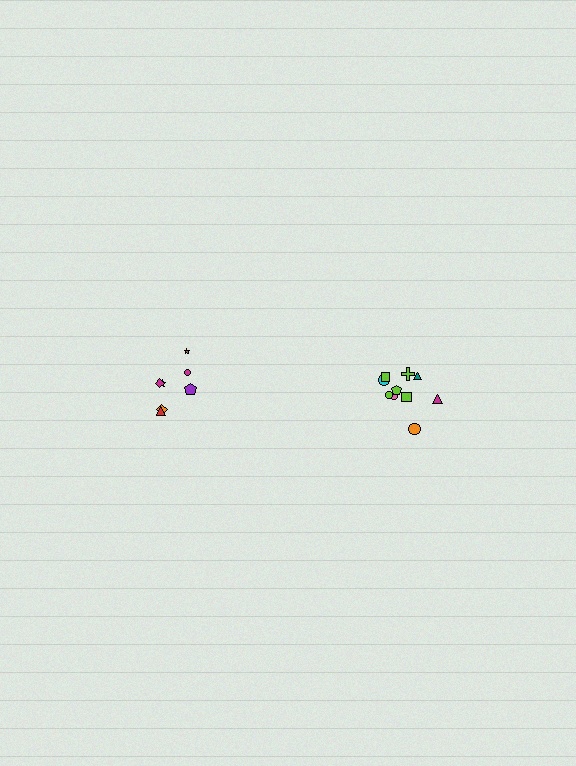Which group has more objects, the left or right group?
The right group.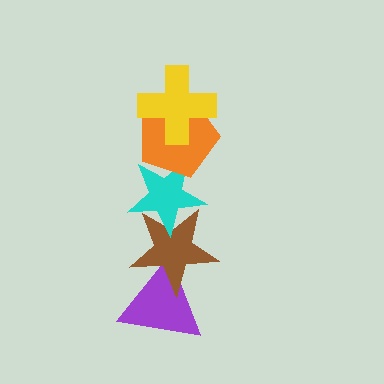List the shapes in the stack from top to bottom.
From top to bottom: the yellow cross, the orange pentagon, the cyan star, the brown star, the purple triangle.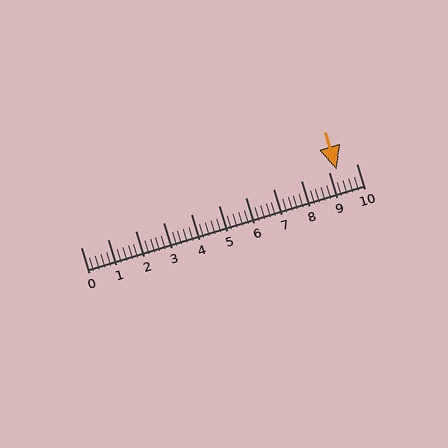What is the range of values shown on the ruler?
The ruler shows values from 0 to 10.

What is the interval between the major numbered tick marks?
The major tick marks are spaced 1 units apart.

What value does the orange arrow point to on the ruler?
The orange arrow points to approximately 9.3.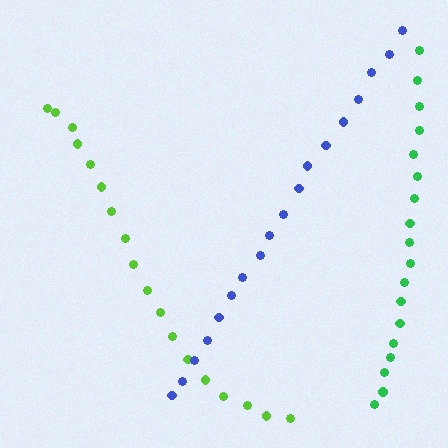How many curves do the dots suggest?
There are 3 distinct paths.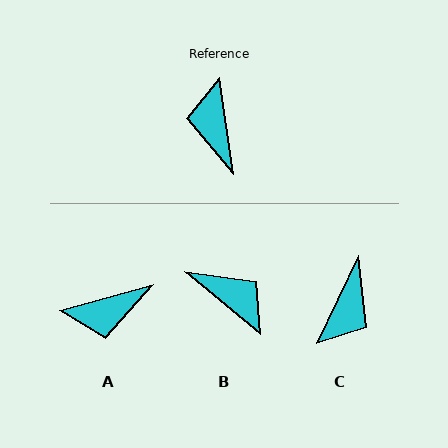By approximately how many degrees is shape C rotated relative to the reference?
Approximately 146 degrees counter-clockwise.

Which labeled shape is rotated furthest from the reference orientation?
C, about 146 degrees away.